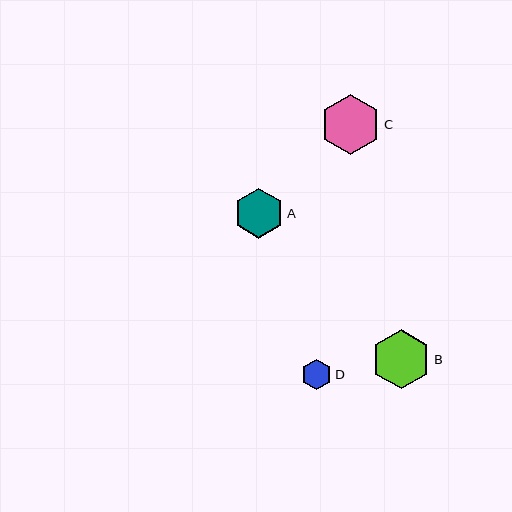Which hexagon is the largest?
Hexagon C is the largest with a size of approximately 60 pixels.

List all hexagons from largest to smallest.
From largest to smallest: C, B, A, D.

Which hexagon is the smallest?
Hexagon D is the smallest with a size of approximately 30 pixels.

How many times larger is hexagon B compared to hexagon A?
Hexagon B is approximately 1.2 times the size of hexagon A.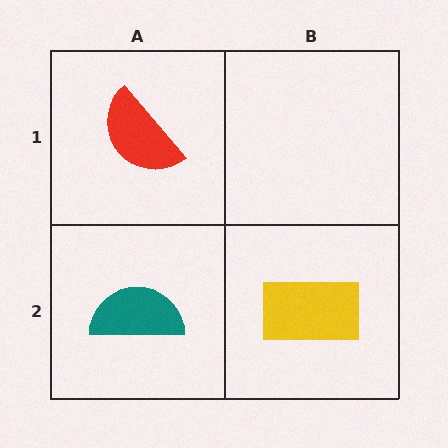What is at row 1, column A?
A red semicircle.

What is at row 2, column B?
A yellow rectangle.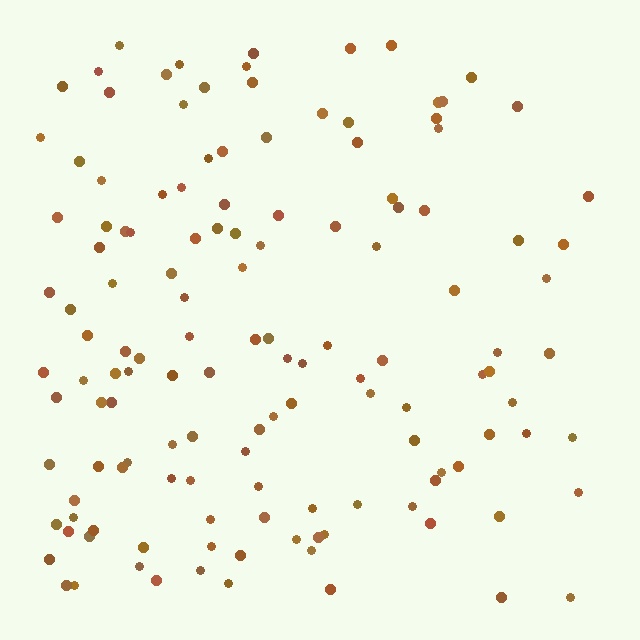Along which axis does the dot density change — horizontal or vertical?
Horizontal.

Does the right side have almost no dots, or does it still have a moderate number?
Still a moderate number, just noticeably fewer than the left.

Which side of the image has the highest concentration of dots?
The left.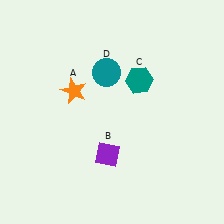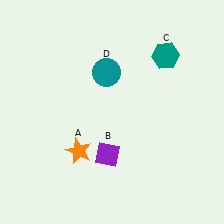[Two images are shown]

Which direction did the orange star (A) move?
The orange star (A) moved down.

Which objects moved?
The objects that moved are: the orange star (A), the teal hexagon (C).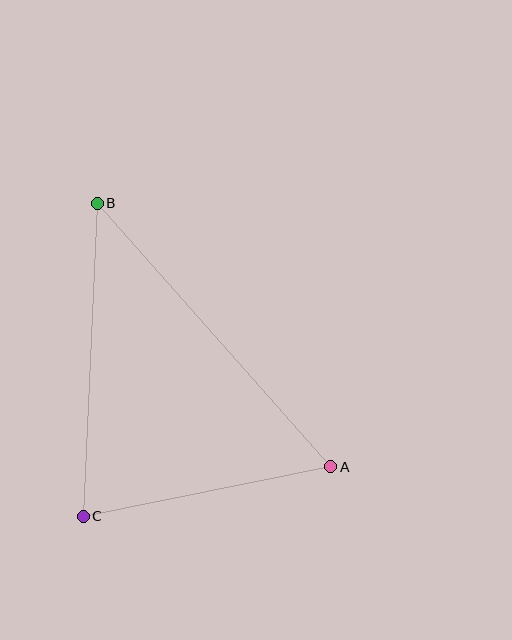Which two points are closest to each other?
Points A and C are closest to each other.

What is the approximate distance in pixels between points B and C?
The distance between B and C is approximately 313 pixels.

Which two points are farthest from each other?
Points A and B are farthest from each other.